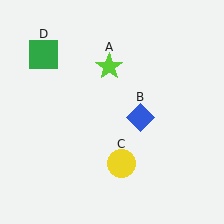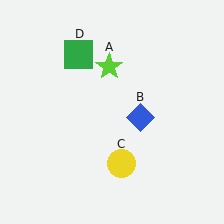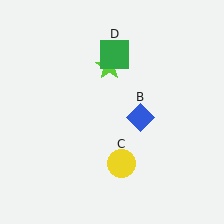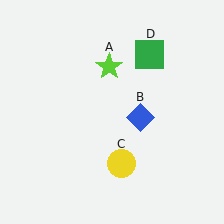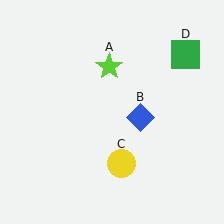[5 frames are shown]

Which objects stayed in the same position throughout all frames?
Lime star (object A) and blue diamond (object B) and yellow circle (object C) remained stationary.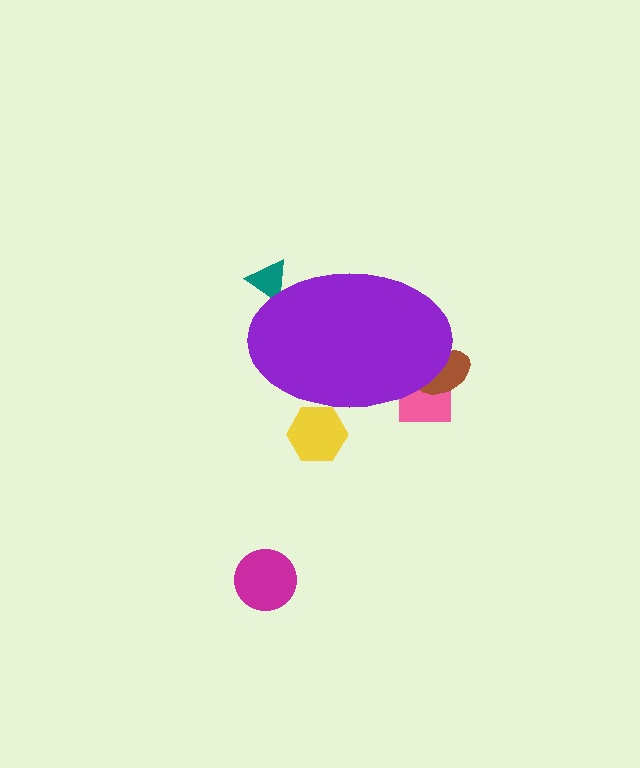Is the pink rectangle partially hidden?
Yes, the pink rectangle is partially hidden behind the purple ellipse.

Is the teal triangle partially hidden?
Yes, the teal triangle is partially hidden behind the purple ellipse.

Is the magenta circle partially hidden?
No, the magenta circle is fully visible.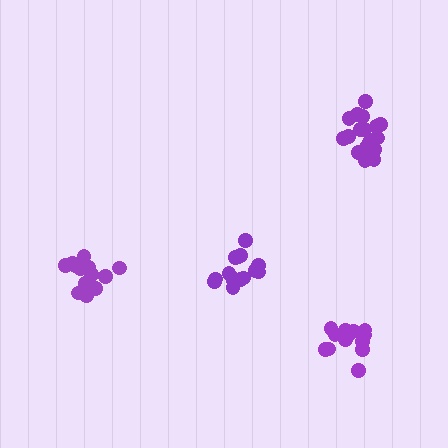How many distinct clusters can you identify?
There are 4 distinct clusters.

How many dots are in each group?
Group 1: 15 dots, Group 2: 16 dots, Group 3: 19 dots, Group 4: 15 dots (65 total).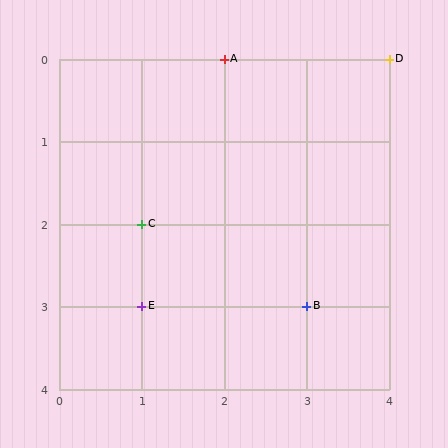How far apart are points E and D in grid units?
Points E and D are 3 columns and 3 rows apart (about 4.2 grid units diagonally).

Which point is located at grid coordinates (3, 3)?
Point B is at (3, 3).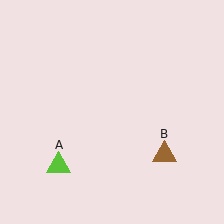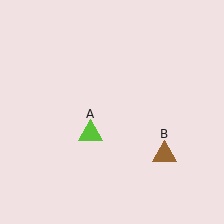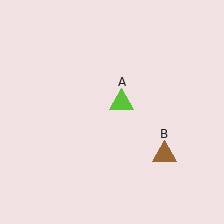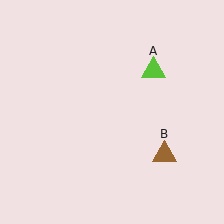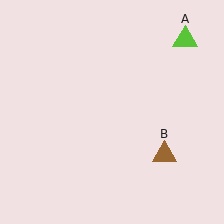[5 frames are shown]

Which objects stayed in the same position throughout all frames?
Brown triangle (object B) remained stationary.